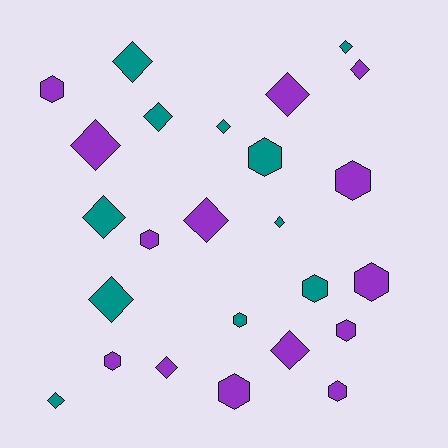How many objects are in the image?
There are 25 objects.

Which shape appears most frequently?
Diamond, with 14 objects.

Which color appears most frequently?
Purple, with 14 objects.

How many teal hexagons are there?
There are 3 teal hexagons.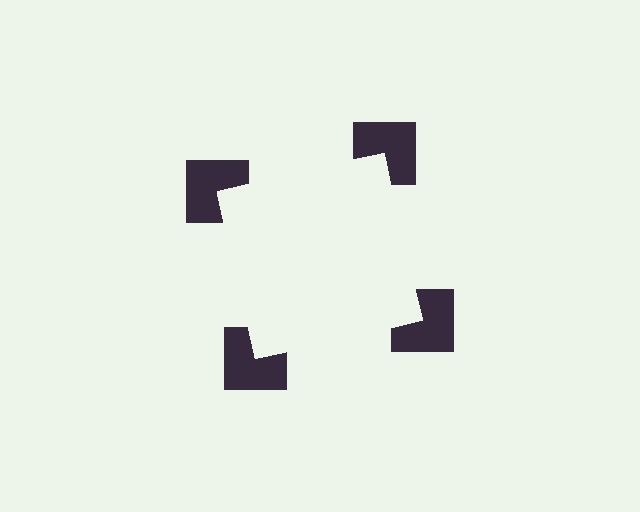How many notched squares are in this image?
There are 4 — one at each vertex of the illusory square.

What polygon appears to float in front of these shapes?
An illusory square — its edges are inferred from the aligned wedge cuts in the notched squares, not physically drawn.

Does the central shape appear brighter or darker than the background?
It typically appears slightly brighter than the background, even though no actual brightness change is drawn.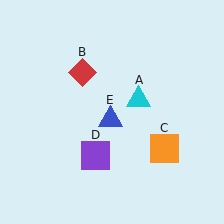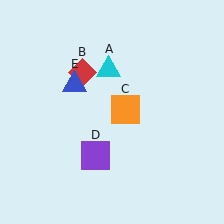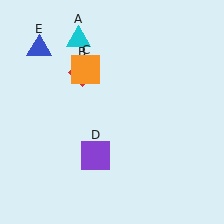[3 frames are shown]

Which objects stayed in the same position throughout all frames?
Red diamond (object B) and purple square (object D) remained stationary.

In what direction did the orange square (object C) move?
The orange square (object C) moved up and to the left.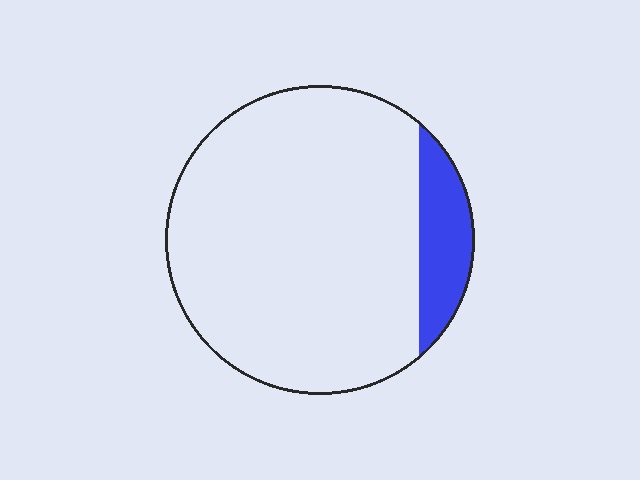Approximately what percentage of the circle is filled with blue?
Approximately 10%.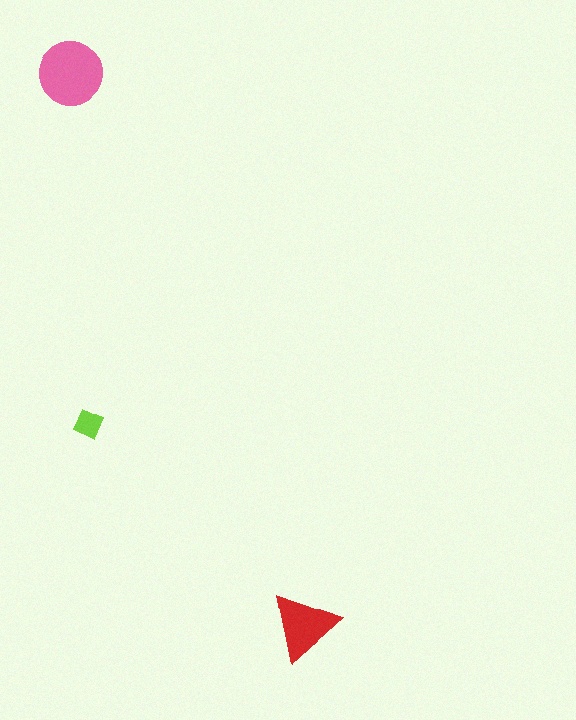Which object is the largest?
The pink circle.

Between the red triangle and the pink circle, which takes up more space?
The pink circle.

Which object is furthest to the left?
The pink circle is leftmost.